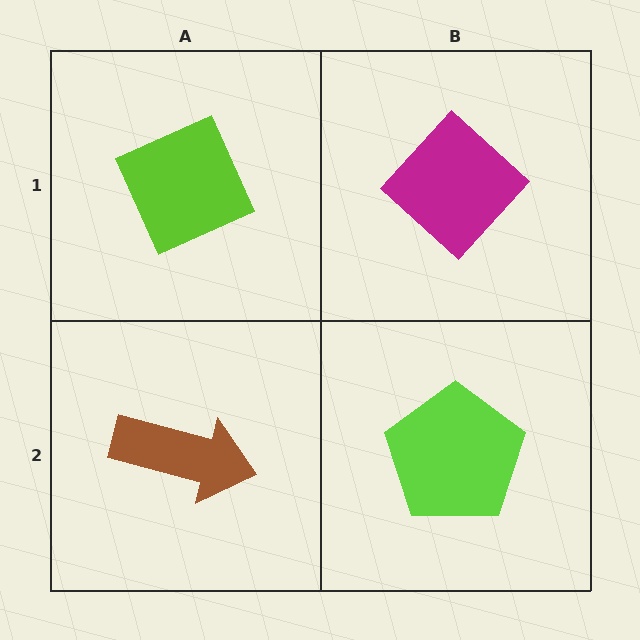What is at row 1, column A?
A lime diamond.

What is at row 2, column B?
A lime pentagon.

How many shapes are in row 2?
2 shapes.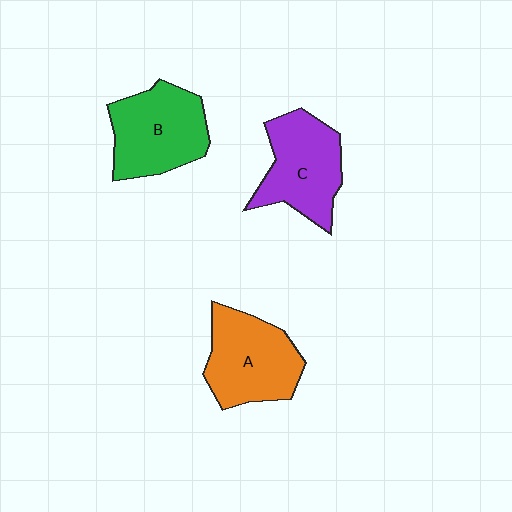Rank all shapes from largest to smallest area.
From largest to smallest: B (green), A (orange), C (purple).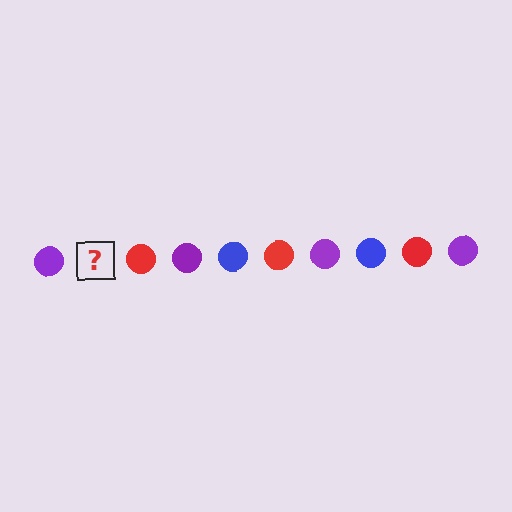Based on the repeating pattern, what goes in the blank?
The blank should be a blue circle.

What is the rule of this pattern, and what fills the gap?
The rule is that the pattern cycles through purple, blue, red circles. The gap should be filled with a blue circle.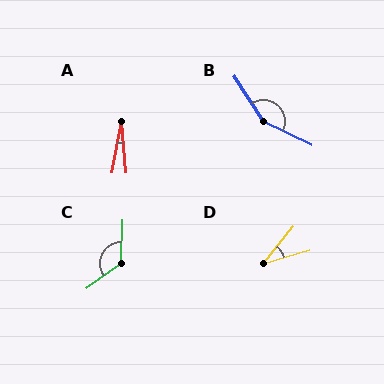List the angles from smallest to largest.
A (15°), D (35°), C (127°), B (149°).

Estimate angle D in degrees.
Approximately 35 degrees.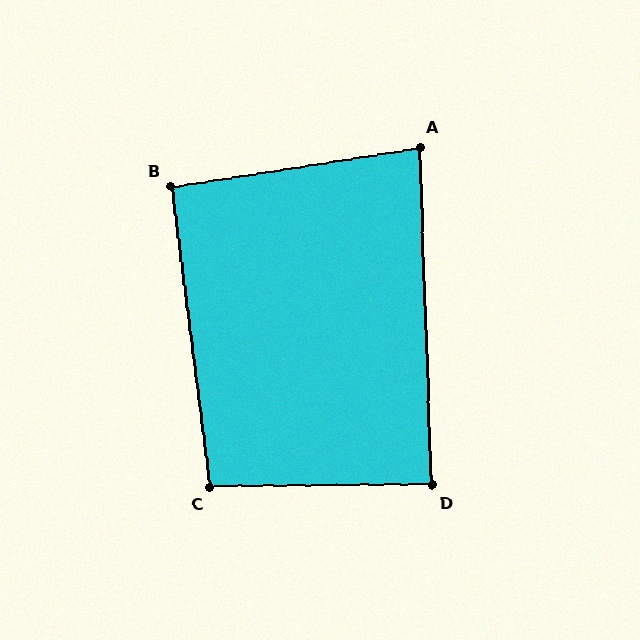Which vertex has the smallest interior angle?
A, at approximately 83 degrees.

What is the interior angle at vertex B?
Approximately 92 degrees (approximately right).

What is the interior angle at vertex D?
Approximately 88 degrees (approximately right).